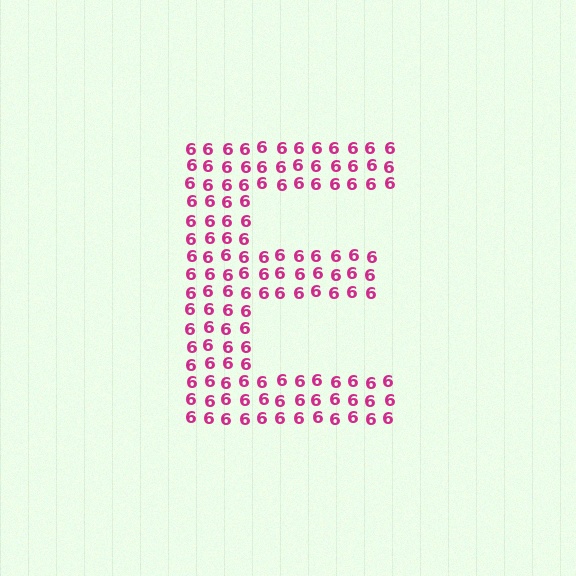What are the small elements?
The small elements are digit 6's.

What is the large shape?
The large shape is the letter E.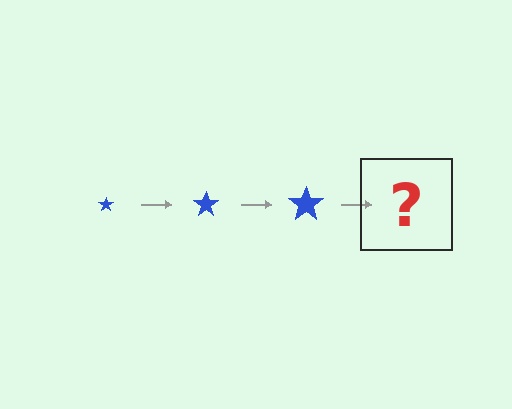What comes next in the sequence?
The next element should be a blue star, larger than the previous one.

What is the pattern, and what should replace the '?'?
The pattern is that the star gets progressively larger each step. The '?' should be a blue star, larger than the previous one.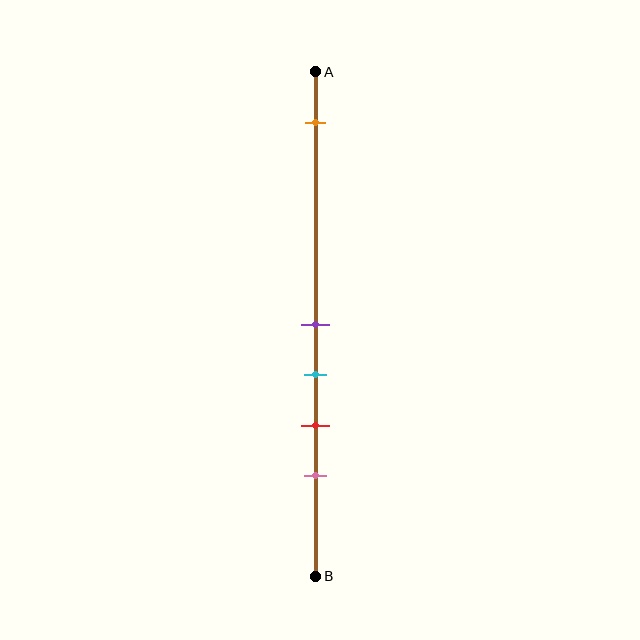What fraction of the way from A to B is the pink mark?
The pink mark is approximately 80% (0.8) of the way from A to B.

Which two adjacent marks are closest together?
The purple and cyan marks are the closest adjacent pair.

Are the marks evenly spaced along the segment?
No, the marks are not evenly spaced.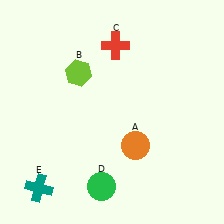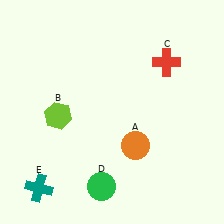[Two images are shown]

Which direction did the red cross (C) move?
The red cross (C) moved right.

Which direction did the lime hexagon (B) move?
The lime hexagon (B) moved down.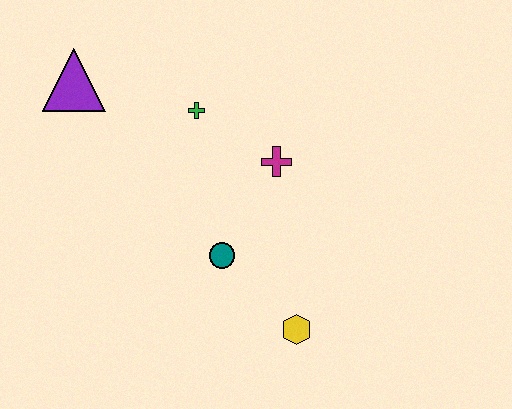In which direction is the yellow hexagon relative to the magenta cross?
The yellow hexagon is below the magenta cross.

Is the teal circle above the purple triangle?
No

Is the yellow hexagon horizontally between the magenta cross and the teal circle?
No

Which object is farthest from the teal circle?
The purple triangle is farthest from the teal circle.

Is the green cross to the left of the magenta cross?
Yes